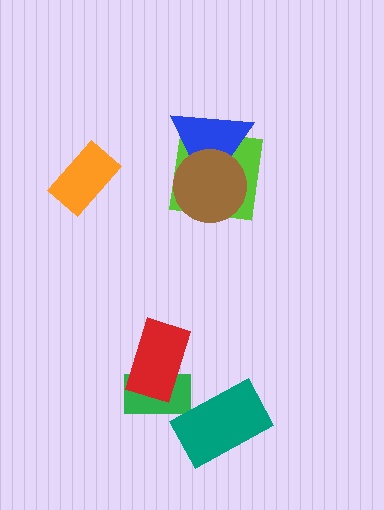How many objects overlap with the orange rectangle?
0 objects overlap with the orange rectangle.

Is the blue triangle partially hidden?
Yes, it is partially covered by another shape.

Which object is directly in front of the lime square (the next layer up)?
The blue triangle is directly in front of the lime square.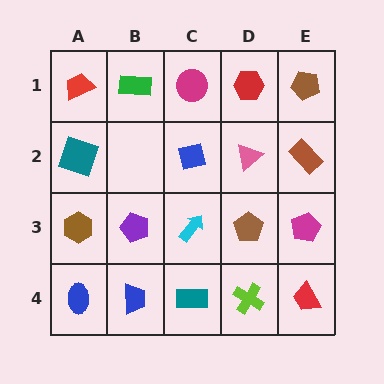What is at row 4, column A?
A blue ellipse.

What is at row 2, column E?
A brown rectangle.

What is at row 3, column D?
A brown pentagon.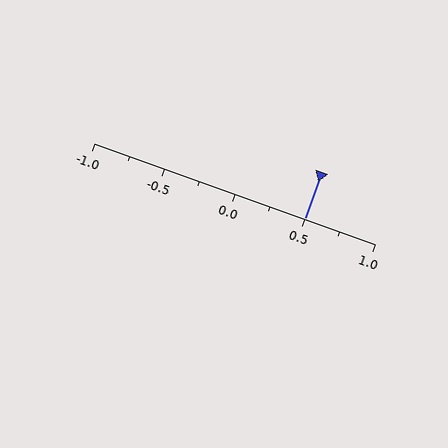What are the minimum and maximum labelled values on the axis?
The axis runs from -1.0 to 1.0.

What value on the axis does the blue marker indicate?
The marker indicates approximately 0.5.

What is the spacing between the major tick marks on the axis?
The major ticks are spaced 0.5 apart.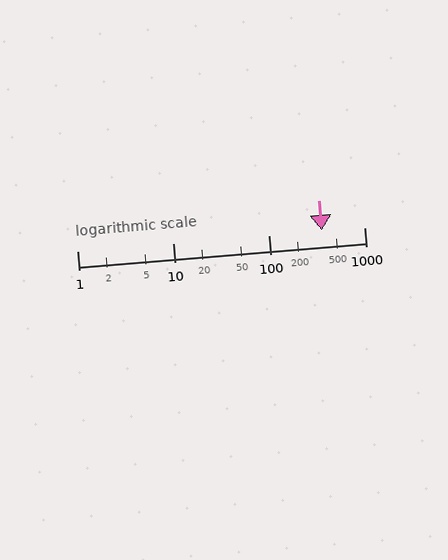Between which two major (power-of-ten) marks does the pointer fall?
The pointer is between 100 and 1000.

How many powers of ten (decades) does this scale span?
The scale spans 3 decades, from 1 to 1000.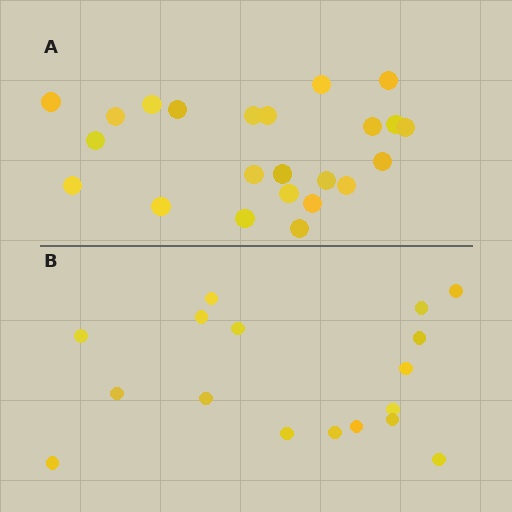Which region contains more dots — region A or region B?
Region A (the top region) has more dots.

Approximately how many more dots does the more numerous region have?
Region A has about 6 more dots than region B.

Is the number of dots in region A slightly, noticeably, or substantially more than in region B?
Region A has noticeably more, but not dramatically so. The ratio is roughly 1.4 to 1.